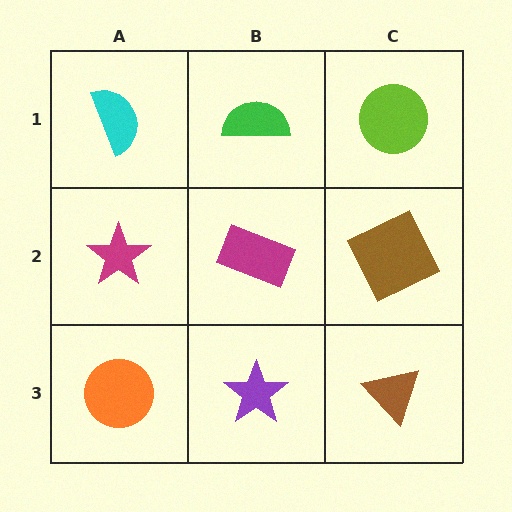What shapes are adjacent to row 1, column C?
A brown square (row 2, column C), a green semicircle (row 1, column B).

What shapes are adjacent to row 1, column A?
A magenta star (row 2, column A), a green semicircle (row 1, column B).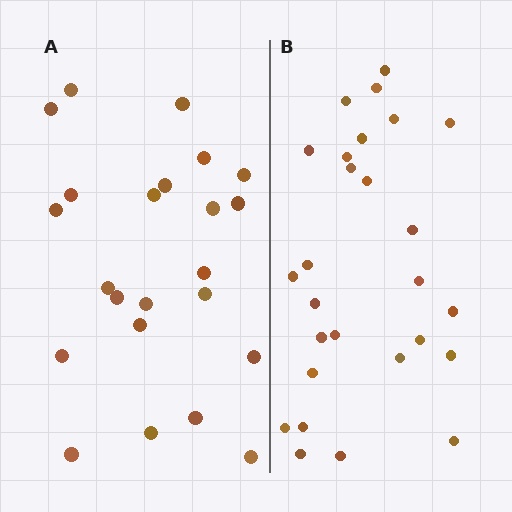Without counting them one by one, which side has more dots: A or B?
Region B (the right region) has more dots.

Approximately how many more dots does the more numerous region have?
Region B has about 4 more dots than region A.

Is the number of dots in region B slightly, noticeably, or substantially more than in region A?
Region B has only slightly more — the two regions are fairly close. The ratio is roughly 1.2 to 1.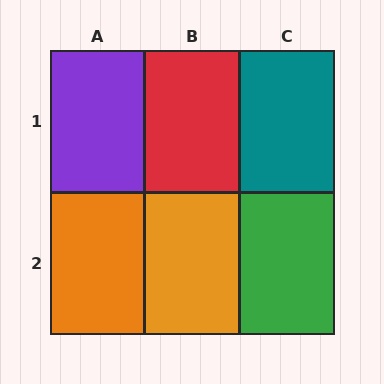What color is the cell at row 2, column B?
Orange.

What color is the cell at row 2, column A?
Orange.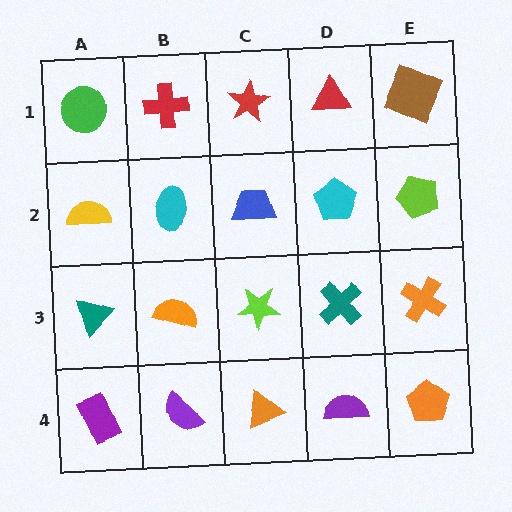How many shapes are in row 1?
5 shapes.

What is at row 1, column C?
A red star.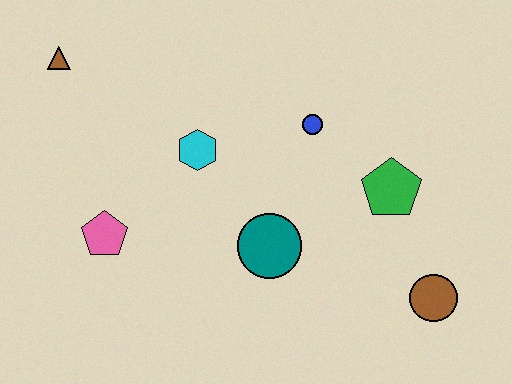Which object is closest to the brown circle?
The green pentagon is closest to the brown circle.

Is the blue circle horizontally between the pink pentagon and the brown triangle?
No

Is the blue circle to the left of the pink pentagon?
No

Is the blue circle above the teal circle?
Yes